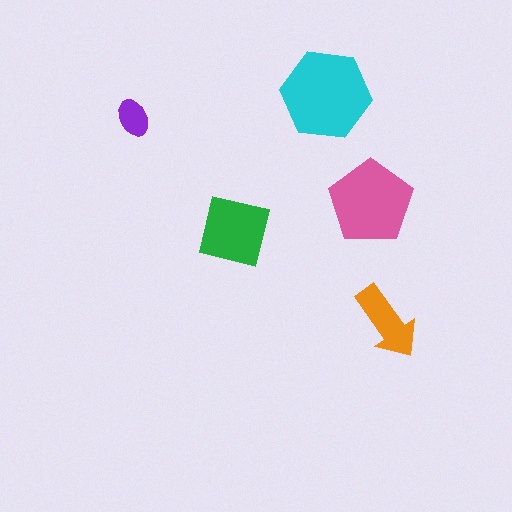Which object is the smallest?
The purple ellipse.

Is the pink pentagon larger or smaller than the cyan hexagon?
Smaller.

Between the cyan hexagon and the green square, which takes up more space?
The cyan hexagon.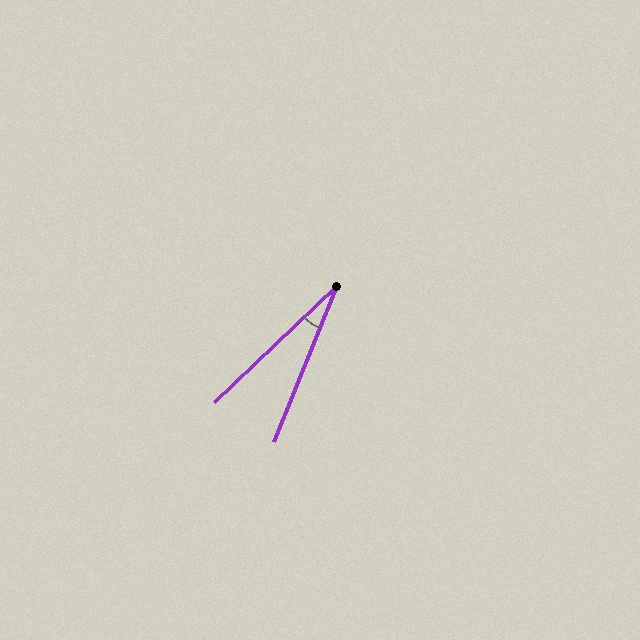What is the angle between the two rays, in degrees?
Approximately 25 degrees.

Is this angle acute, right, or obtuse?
It is acute.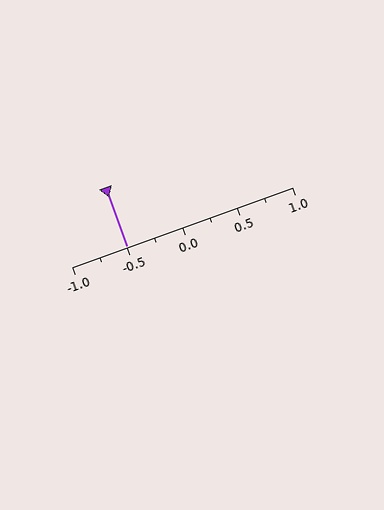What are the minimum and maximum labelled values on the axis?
The axis runs from -1.0 to 1.0.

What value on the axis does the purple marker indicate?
The marker indicates approximately -0.5.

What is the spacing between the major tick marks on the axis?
The major ticks are spaced 0.5 apart.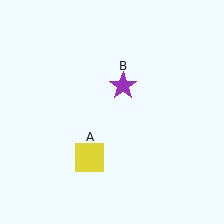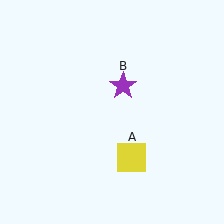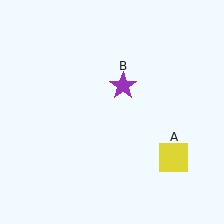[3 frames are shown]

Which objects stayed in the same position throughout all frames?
Purple star (object B) remained stationary.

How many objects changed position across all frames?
1 object changed position: yellow square (object A).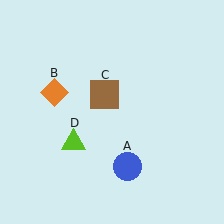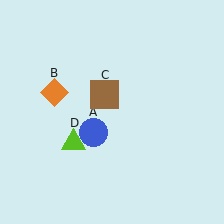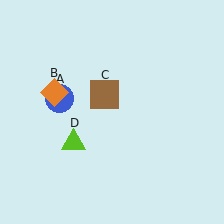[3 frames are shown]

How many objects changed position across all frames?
1 object changed position: blue circle (object A).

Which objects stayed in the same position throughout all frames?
Orange diamond (object B) and brown square (object C) and lime triangle (object D) remained stationary.